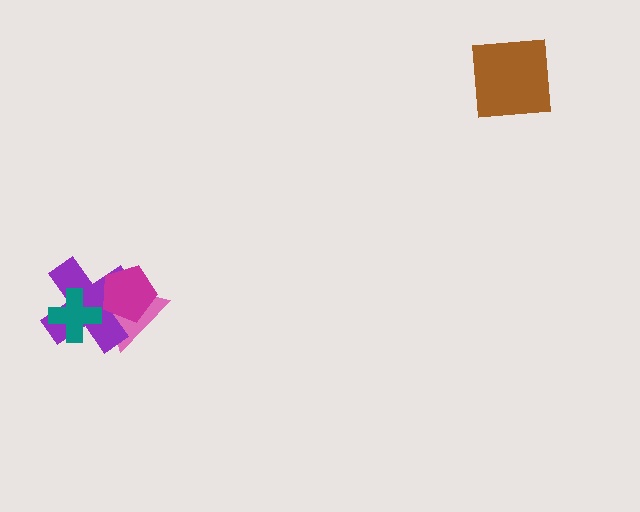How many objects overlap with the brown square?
0 objects overlap with the brown square.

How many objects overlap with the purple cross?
3 objects overlap with the purple cross.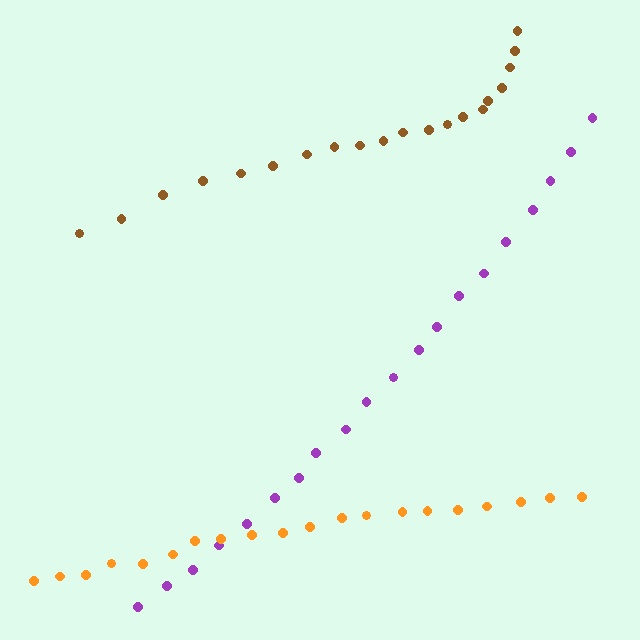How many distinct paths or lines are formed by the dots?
There are 3 distinct paths.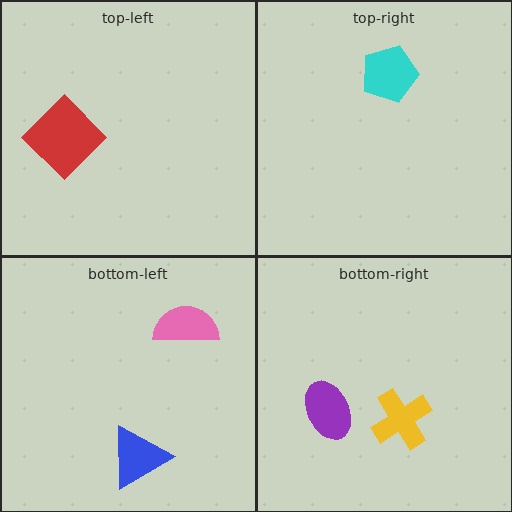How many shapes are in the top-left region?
1.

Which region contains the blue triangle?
The bottom-left region.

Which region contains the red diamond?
The top-left region.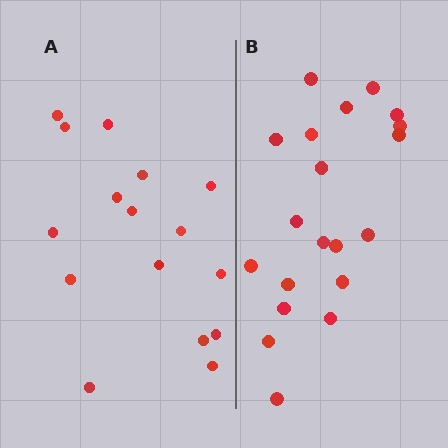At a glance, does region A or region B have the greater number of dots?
Region B (the right region) has more dots.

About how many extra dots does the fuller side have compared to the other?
Region B has about 4 more dots than region A.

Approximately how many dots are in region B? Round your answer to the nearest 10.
About 20 dots.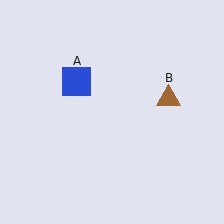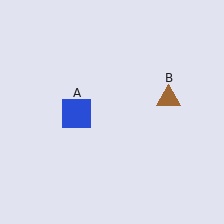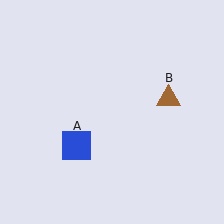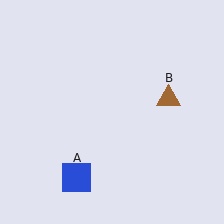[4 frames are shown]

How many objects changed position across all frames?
1 object changed position: blue square (object A).